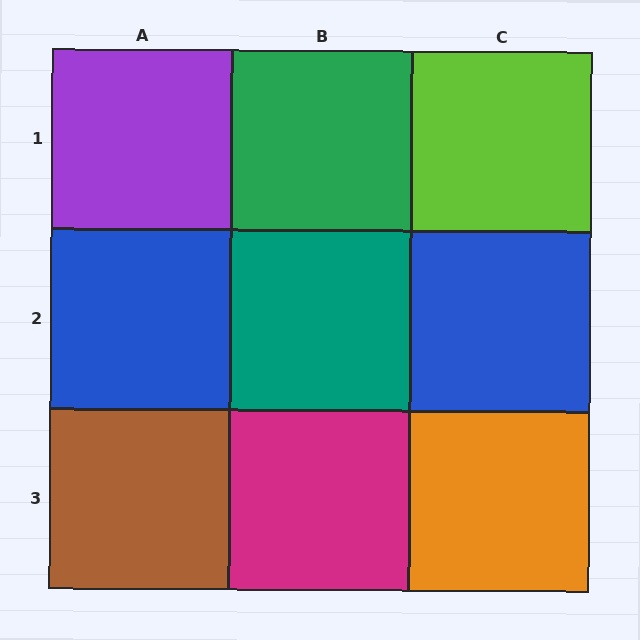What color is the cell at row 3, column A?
Brown.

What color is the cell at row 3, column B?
Magenta.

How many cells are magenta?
1 cell is magenta.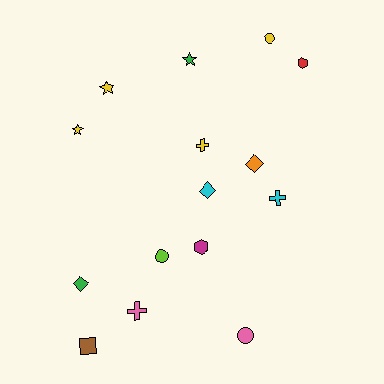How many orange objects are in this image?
There is 1 orange object.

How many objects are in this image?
There are 15 objects.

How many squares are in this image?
There is 1 square.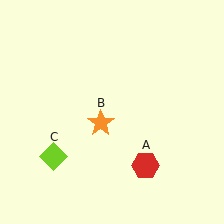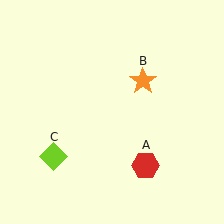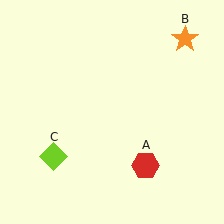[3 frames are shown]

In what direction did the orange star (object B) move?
The orange star (object B) moved up and to the right.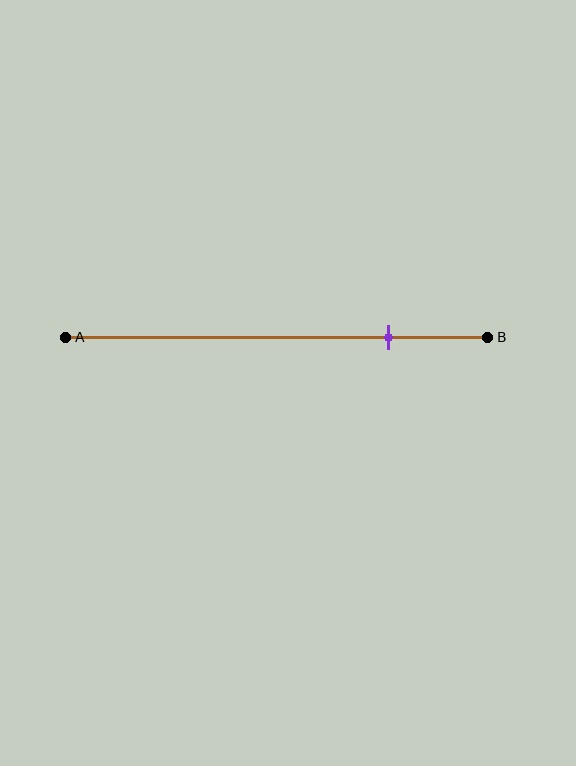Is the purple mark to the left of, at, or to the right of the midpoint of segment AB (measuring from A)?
The purple mark is to the right of the midpoint of segment AB.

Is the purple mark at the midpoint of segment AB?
No, the mark is at about 75% from A, not at the 50% midpoint.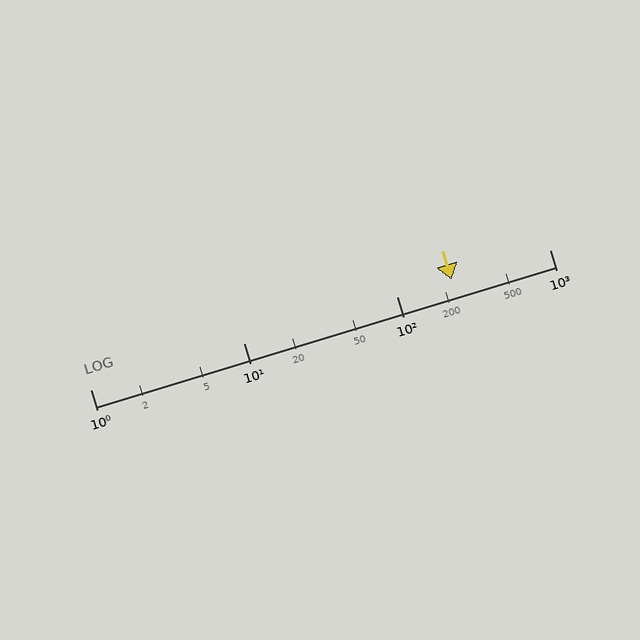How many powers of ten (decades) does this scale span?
The scale spans 3 decades, from 1 to 1000.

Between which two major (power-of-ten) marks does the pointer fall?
The pointer is between 100 and 1000.